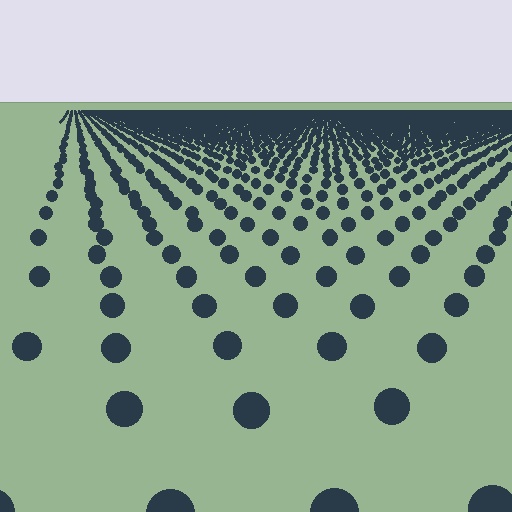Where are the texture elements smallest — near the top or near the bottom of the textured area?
Near the top.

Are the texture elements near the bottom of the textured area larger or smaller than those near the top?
Larger. Near the bottom, elements are closer to the viewer and appear at a bigger on-screen size.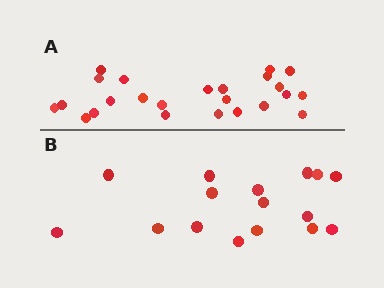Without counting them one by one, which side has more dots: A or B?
Region A (the top region) has more dots.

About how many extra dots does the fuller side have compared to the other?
Region A has roughly 8 or so more dots than region B.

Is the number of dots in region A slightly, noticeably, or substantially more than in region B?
Region A has substantially more. The ratio is roughly 1.5 to 1.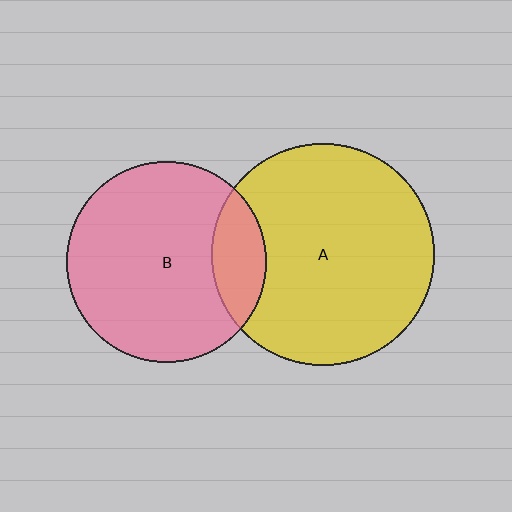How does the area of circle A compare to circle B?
Approximately 1.2 times.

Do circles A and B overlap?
Yes.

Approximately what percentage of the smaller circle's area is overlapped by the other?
Approximately 15%.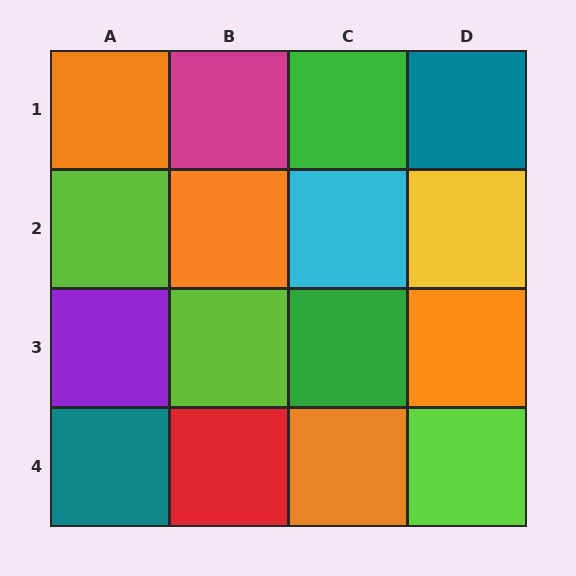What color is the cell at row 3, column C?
Green.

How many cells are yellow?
1 cell is yellow.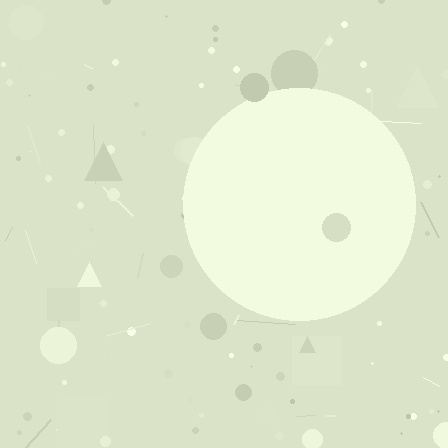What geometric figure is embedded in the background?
A circle is embedded in the background.